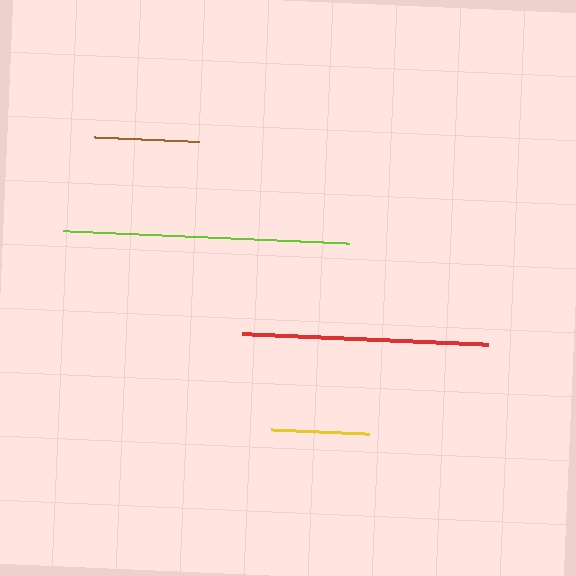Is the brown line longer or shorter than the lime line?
The lime line is longer than the brown line.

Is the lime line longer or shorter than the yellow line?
The lime line is longer than the yellow line.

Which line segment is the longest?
The lime line is the longest at approximately 285 pixels.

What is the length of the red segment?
The red segment is approximately 247 pixels long.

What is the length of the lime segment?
The lime segment is approximately 285 pixels long.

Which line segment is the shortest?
The yellow line is the shortest at approximately 98 pixels.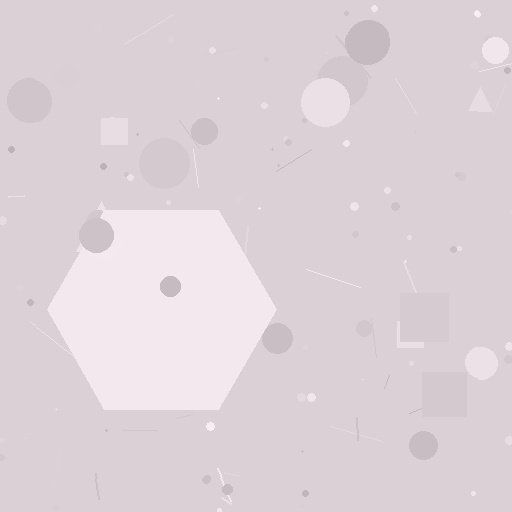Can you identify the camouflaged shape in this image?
The camouflaged shape is a hexagon.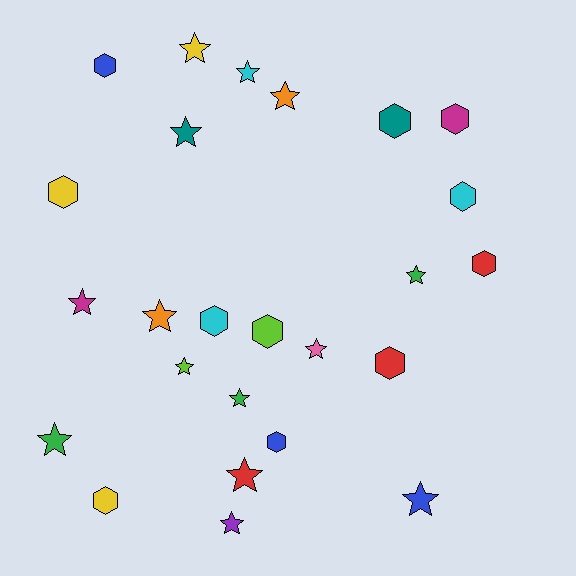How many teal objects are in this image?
There are 2 teal objects.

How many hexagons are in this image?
There are 11 hexagons.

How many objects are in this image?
There are 25 objects.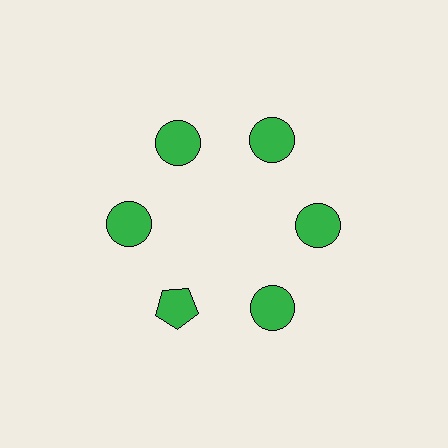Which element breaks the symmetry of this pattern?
The green pentagon at roughly the 7 o'clock position breaks the symmetry. All other shapes are green circles.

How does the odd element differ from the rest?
It has a different shape: pentagon instead of circle.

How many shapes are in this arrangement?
There are 6 shapes arranged in a ring pattern.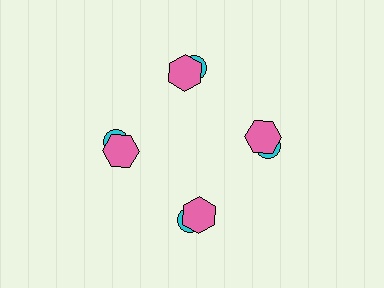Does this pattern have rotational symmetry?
Yes, this pattern has 4-fold rotational symmetry. It looks the same after rotating 90 degrees around the center.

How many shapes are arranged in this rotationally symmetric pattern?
There are 8 shapes, arranged in 4 groups of 2.